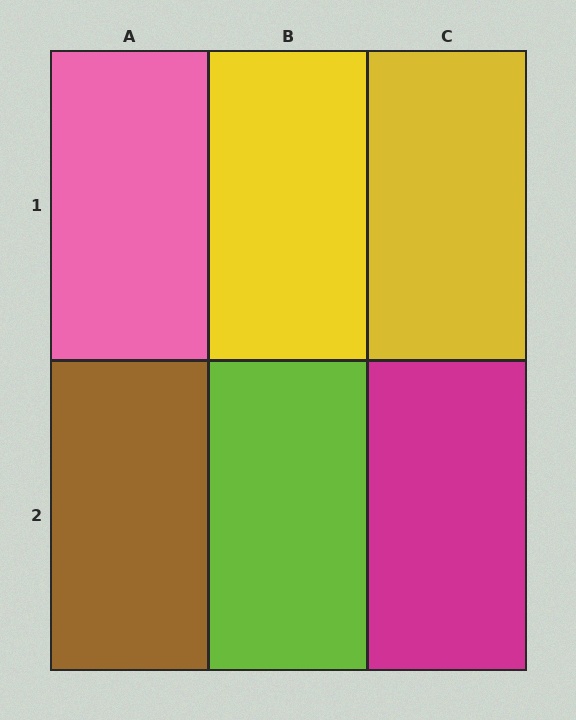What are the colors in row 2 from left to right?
Brown, lime, magenta.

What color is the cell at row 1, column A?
Pink.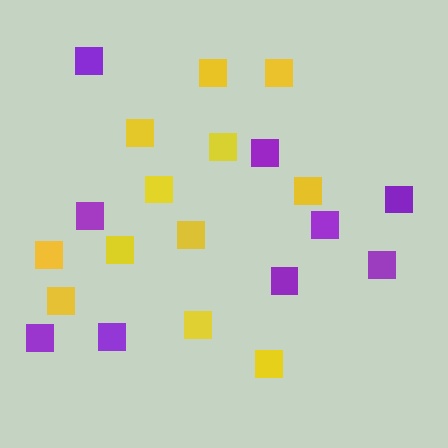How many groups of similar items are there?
There are 2 groups: one group of purple squares (9) and one group of yellow squares (12).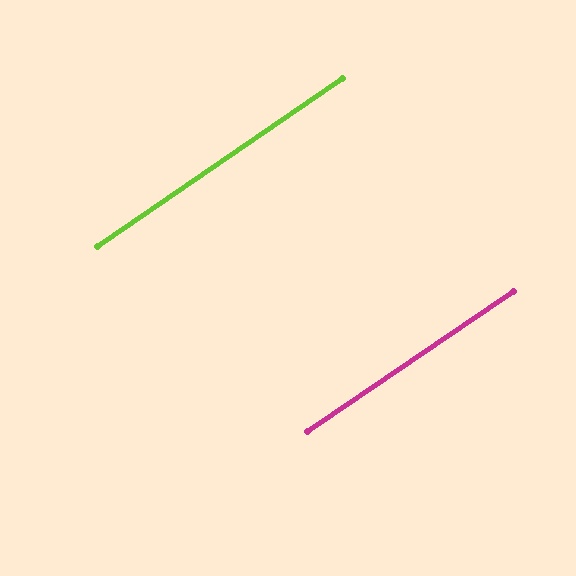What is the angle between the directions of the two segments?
Approximately 0 degrees.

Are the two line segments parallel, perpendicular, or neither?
Parallel — their directions differ by only 0.2°.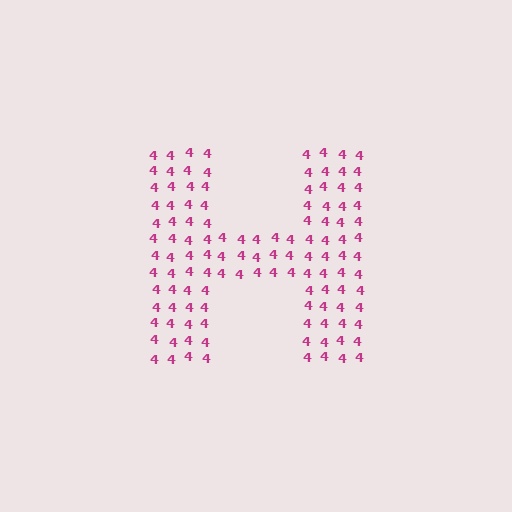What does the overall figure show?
The overall figure shows the letter H.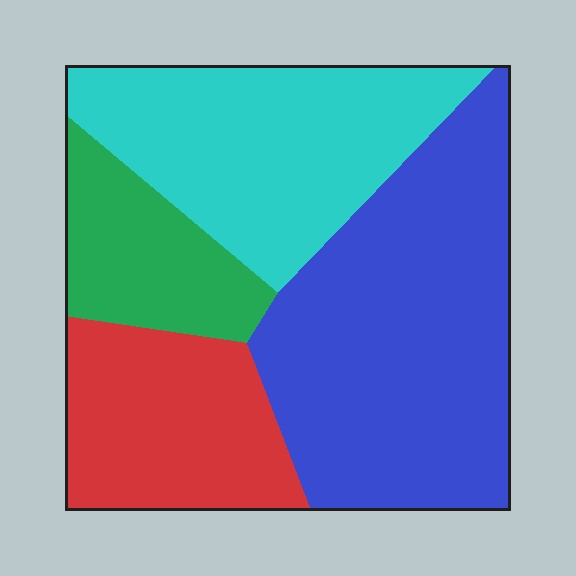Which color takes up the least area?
Green, at roughly 15%.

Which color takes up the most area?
Blue, at roughly 40%.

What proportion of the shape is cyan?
Cyan takes up about one quarter (1/4) of the shape.